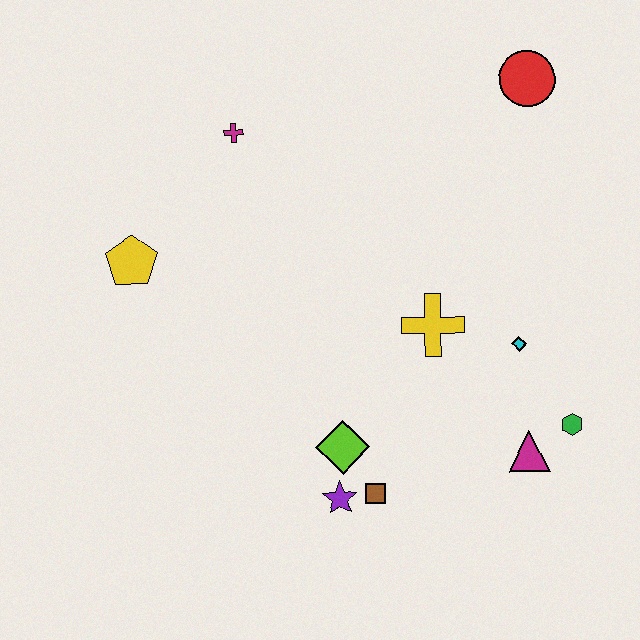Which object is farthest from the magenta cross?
The green hexagon is farthest from the magenta cross.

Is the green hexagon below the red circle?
Yes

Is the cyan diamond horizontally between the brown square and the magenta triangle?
Yes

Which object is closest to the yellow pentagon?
The magenta cross is closest to the yellow pentagon.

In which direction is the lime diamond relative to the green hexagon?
The lime diamond is to the left of the green hexagon.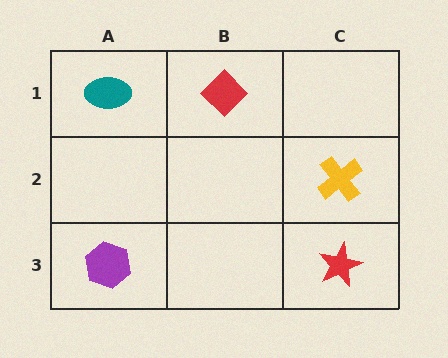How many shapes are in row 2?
1 shape.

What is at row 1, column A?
A teal ellipse.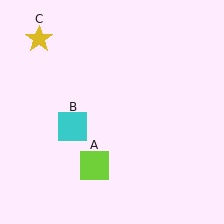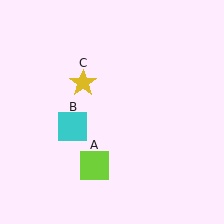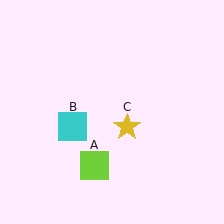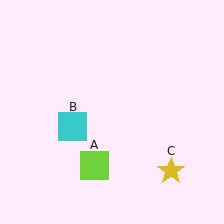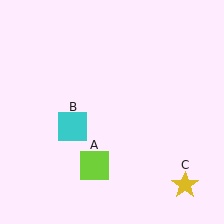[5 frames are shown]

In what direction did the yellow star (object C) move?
The yellow star (object C) moved down and to the right.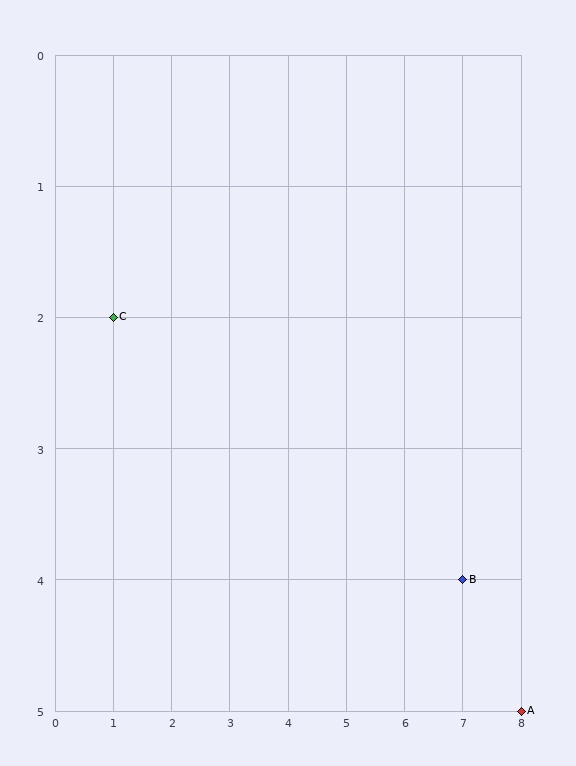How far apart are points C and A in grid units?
Points C and A are 7 columns and 3 rows apart (about 7.6 grid units diagonally).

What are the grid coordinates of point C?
Point C is at grid coordinates (1, 2).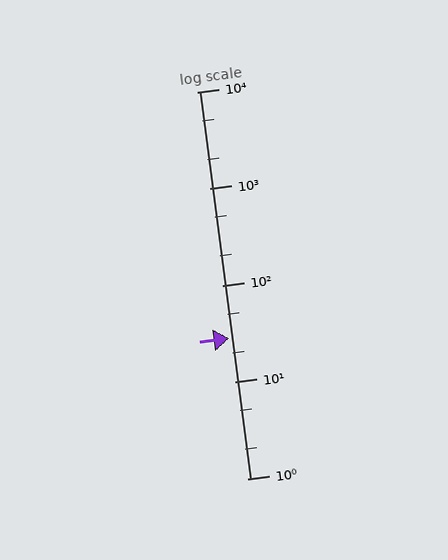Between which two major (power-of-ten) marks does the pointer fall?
The pointer is between 10 and 100.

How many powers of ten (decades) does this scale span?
The scale spans 4 decades, from 1 to 10000.